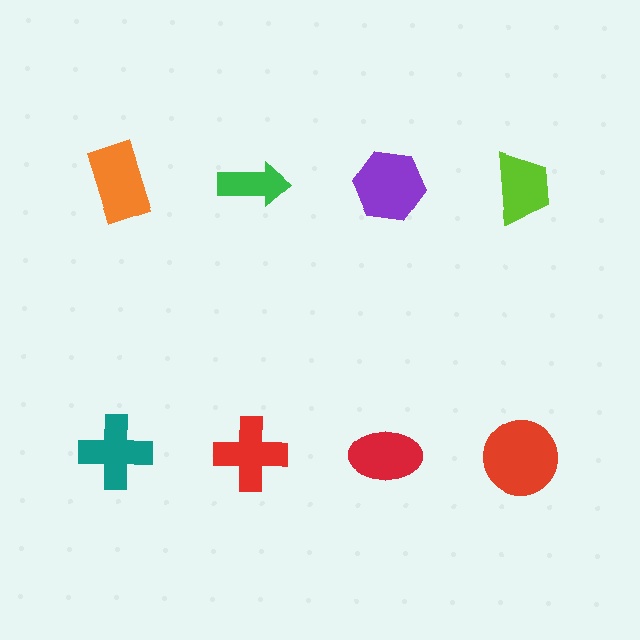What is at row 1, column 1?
An orange rectangle.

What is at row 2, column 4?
A red circle.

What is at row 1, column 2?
A green arrow.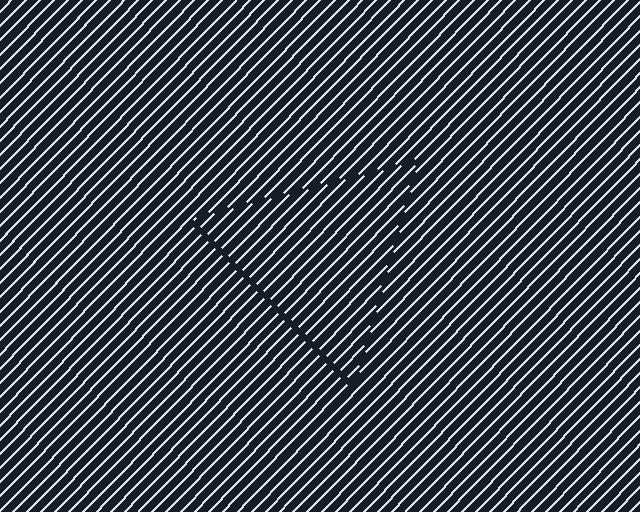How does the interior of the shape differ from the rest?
The interior of the shape contains the same grating, shifted by half a period — the contour is defined by the phase discontinuity where line-ends from the inner and outer gratings abut.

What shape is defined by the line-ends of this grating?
An illusory triangle. The interior of the shape contains the same grating, shifted by half a period — the contour is defined by the phase discontinuity where line-ends from the inner and outer gratings abut.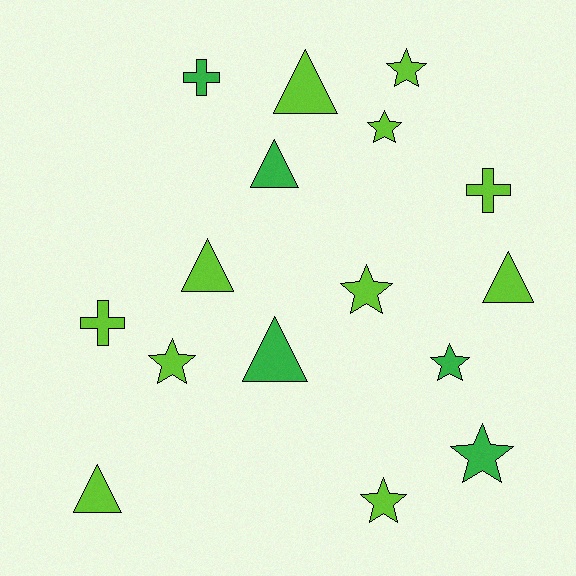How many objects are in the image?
There are 16 objects.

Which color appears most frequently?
Lime, with 11 objects.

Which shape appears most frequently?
Star, with 7 objects.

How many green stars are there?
There are 2 green stars.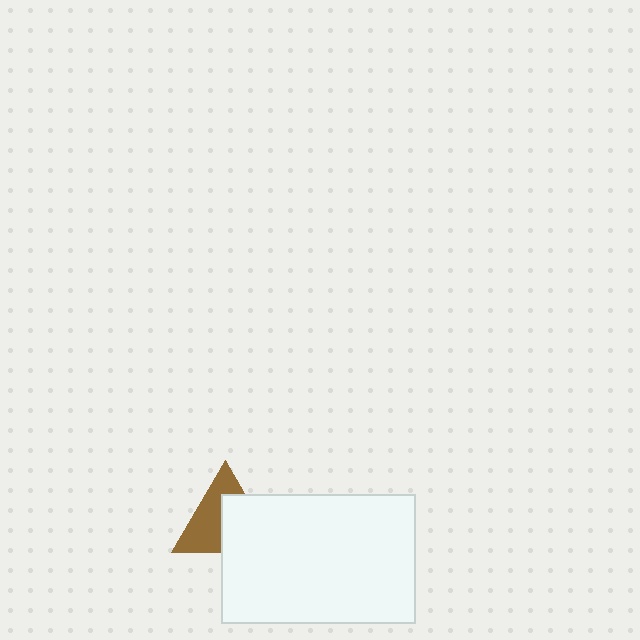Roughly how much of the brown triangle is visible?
About half of it is visible (roughly 52%).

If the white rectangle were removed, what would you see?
You would see the complete brown triangle.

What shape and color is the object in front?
The object in front is a white rectangle.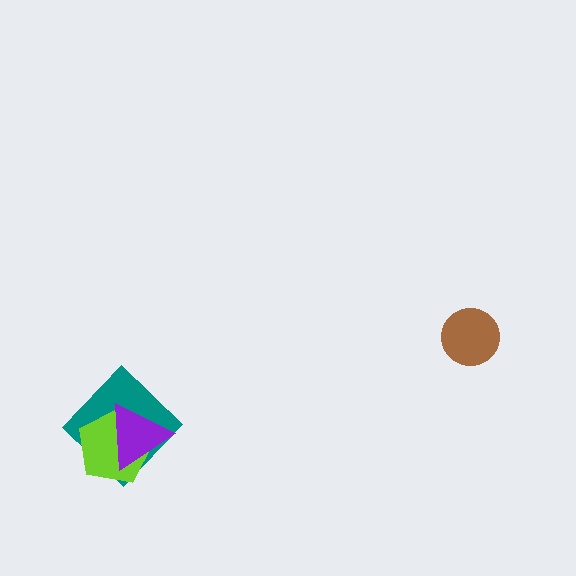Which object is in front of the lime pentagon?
The purple triangle is in front of the lime pentagon.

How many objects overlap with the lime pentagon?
2 objects overlap with the lime pentagon.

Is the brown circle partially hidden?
No, no other shape covers it.